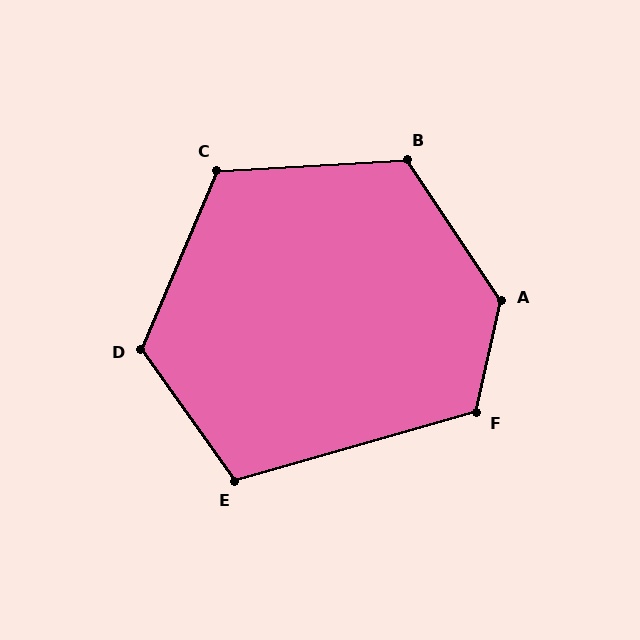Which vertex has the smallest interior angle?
E, at approximately 110 degrees.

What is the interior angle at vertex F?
Approximately 118 degrees (obtuse).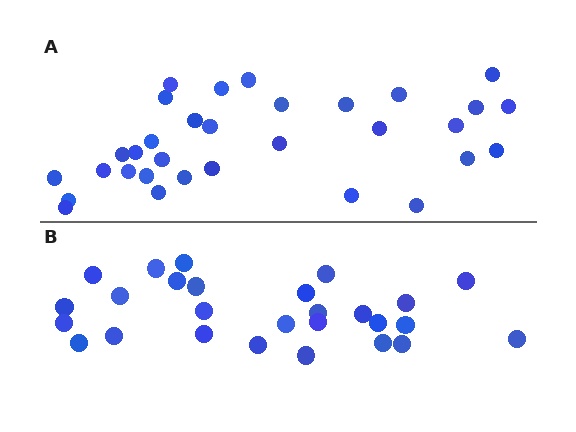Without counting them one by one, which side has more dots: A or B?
Region A (the top region) has more dots.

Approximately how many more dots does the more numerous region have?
Region A has about 5 more dots than region B.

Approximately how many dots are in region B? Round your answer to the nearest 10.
About 30 dots. (The exact count is 27, which rounds to 30.)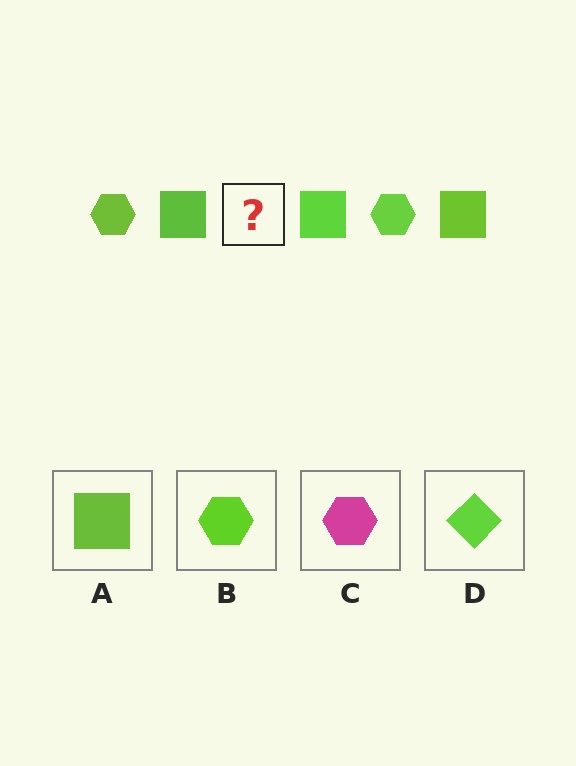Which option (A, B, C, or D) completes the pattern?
B.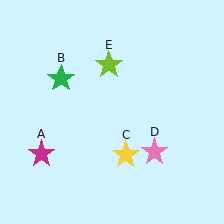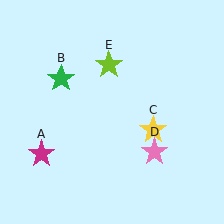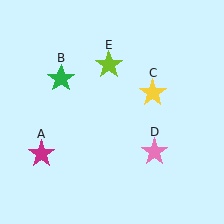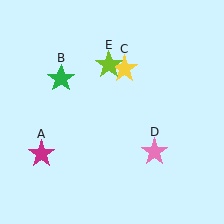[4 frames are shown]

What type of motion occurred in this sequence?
The yellow star (object C) rotated counterclockwise around the center of the scene.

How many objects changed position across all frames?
1 object changed position: yellow star (object C).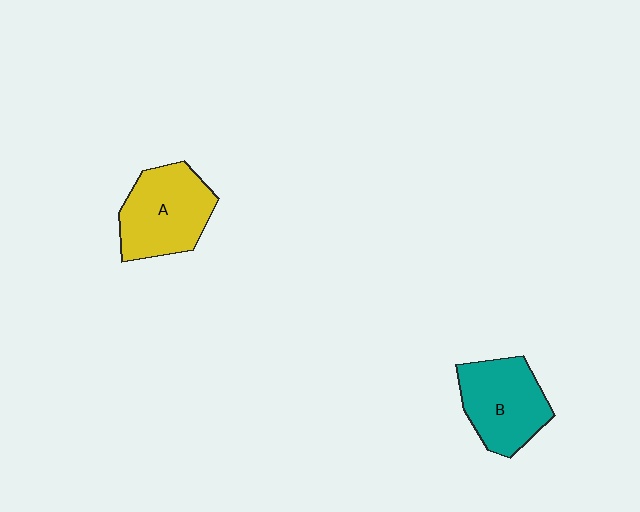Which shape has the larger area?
Shape A (yellow).